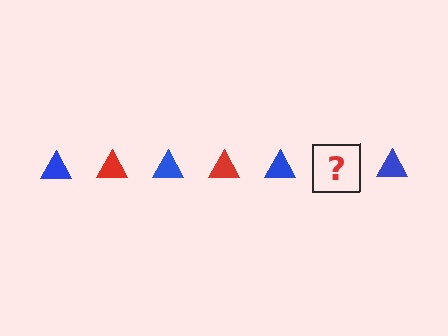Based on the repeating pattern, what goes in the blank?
The blank should be a red triangle.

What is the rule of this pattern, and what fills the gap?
The rule is that the pattern cycles through blue, red triangles. The gap should be filled with a red triangle.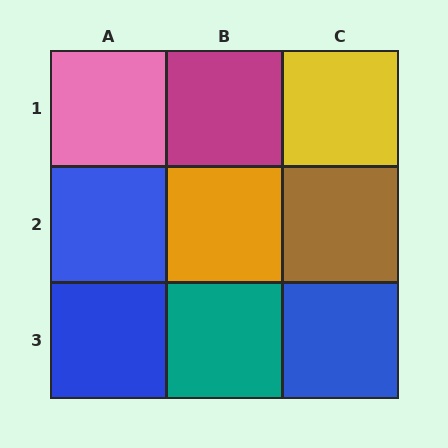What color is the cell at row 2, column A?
Blue.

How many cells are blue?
3 cells are blue.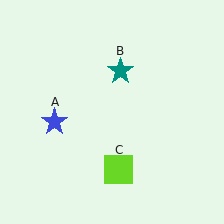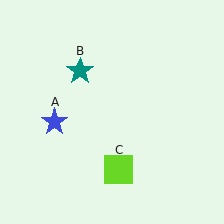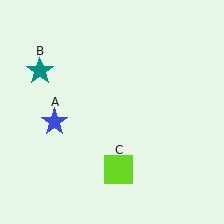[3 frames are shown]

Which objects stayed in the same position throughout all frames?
Blue star (object A) and lime square (object C) remained stationary.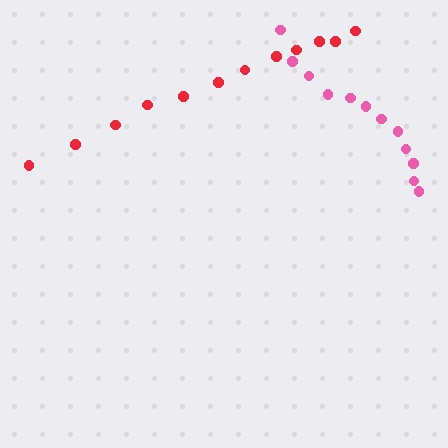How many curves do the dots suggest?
There are 2 distinct paths.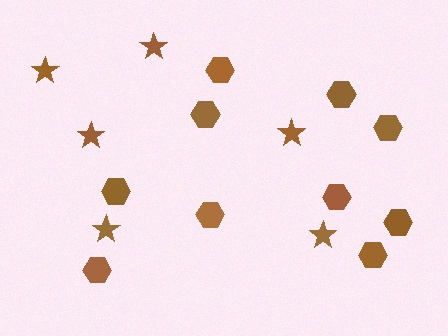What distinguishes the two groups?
There are 2 groups: one group of hexagons (10) and one group of stars (6).